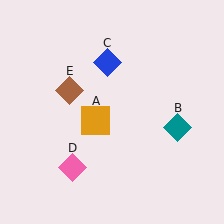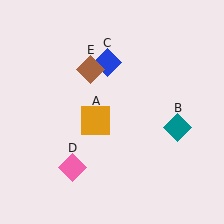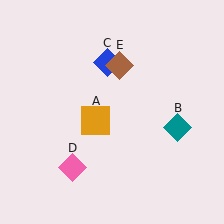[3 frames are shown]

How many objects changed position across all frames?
1 object changed position: brown diamond (object E).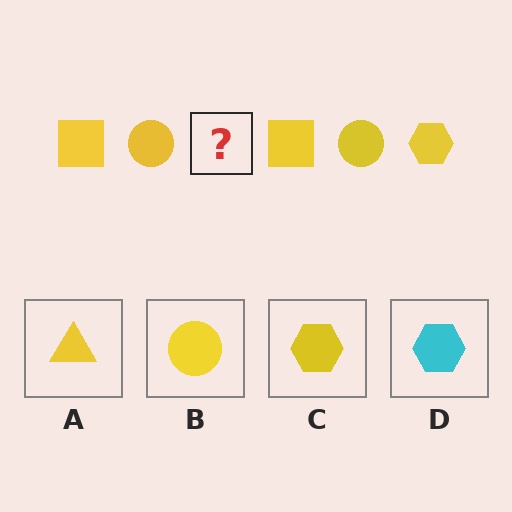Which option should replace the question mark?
Option C.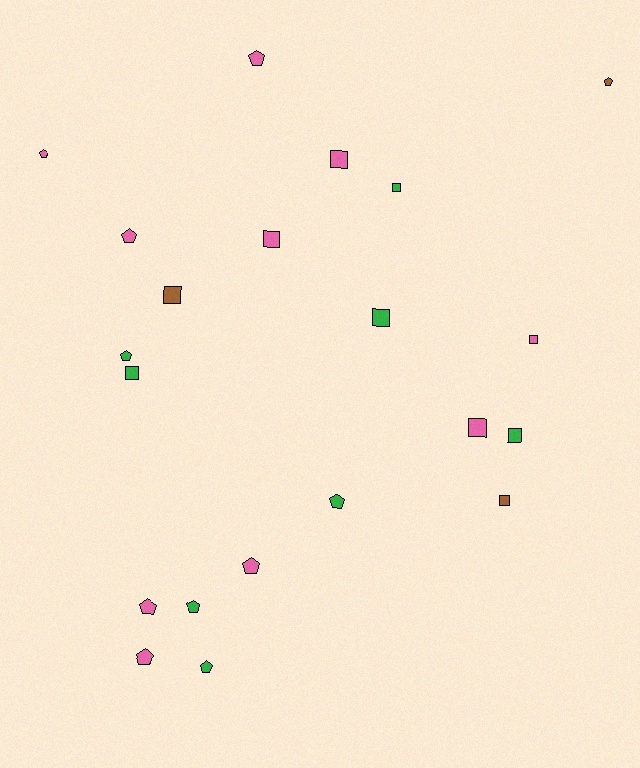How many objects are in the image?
There are 21 objects.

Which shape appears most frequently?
Pentagon, with 11 objects.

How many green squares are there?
There are 4 green squares.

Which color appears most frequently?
Pink, with 10 objects.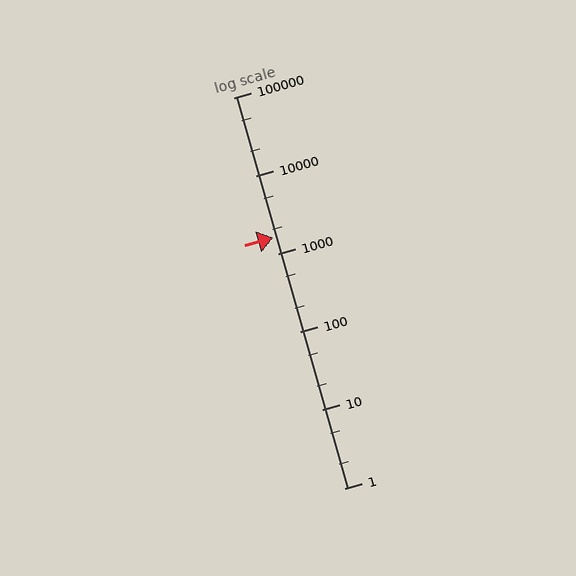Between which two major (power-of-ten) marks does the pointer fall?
The pointer is between 1000 and 10000.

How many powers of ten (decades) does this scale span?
The scale spans 5 decades, from 1 to 100000.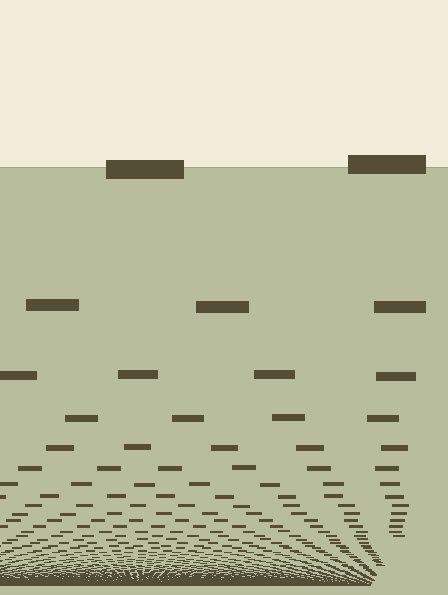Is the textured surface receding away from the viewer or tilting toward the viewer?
The surface appears to tilt toward the viewer. Texture elements get larger and sparser toward the top.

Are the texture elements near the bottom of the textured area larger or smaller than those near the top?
Smaller. The gradient is inverted — elements near the bottom are smaller and denser.